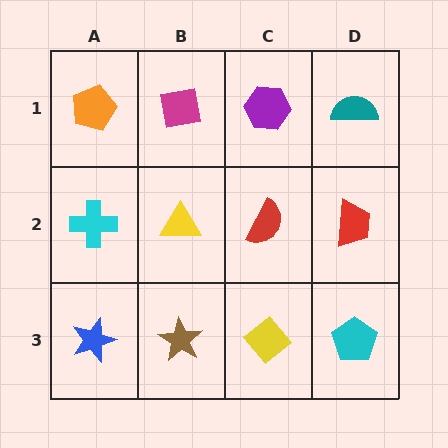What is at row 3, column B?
A brown star.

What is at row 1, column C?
A purple hexagon.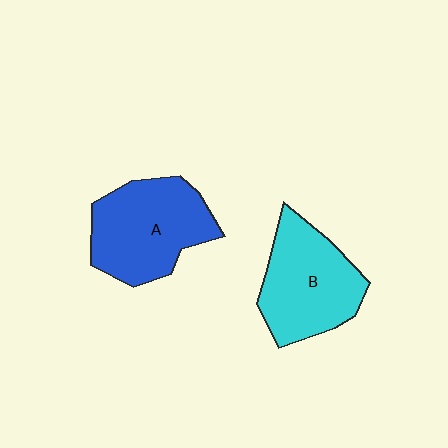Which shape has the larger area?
Shape A (blue).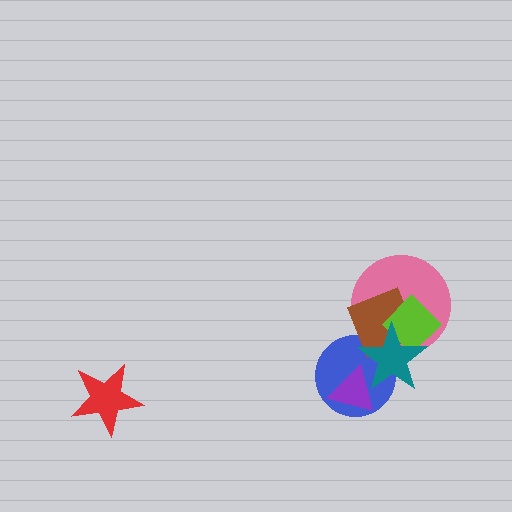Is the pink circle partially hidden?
Yes, it is partially covered by another shape.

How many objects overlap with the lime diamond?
3 objects overlap with the lime diamond.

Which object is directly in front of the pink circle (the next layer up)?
The brown square is directly in front of the pink circle.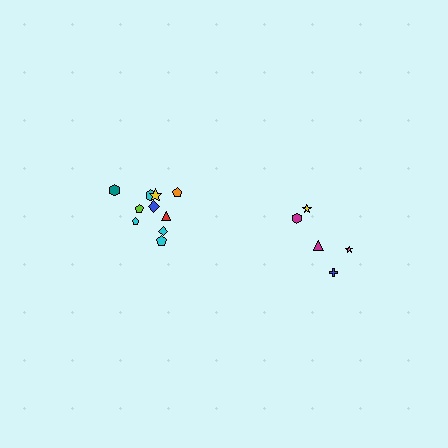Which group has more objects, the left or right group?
The left group.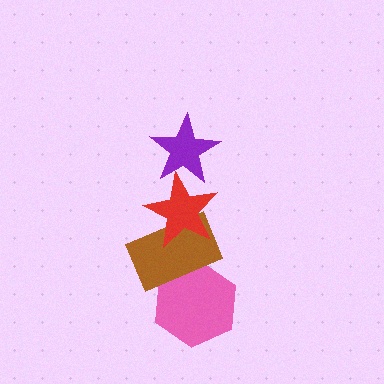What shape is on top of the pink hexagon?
The brown rectangle is on top of the pink hexagon.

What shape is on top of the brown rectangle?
The red star is on top of the brown rectangle.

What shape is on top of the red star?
The purple star is on top of the red star.